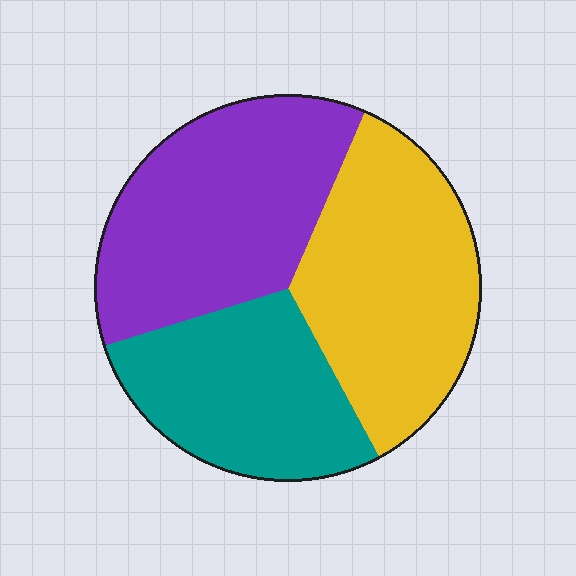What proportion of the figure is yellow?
Yellow takes up between a quarter and a half of the figure.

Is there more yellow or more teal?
Yellow.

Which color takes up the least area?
Teal, at roughly 30%.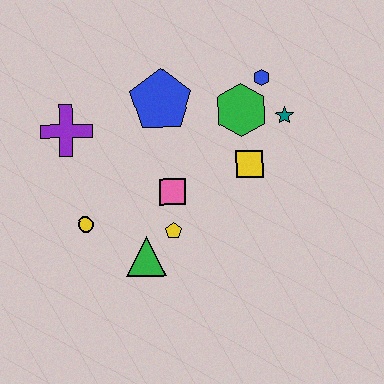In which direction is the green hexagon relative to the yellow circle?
The green hexagon is to the right of the yellow circle.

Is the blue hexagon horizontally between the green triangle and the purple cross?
No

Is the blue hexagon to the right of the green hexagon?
Yes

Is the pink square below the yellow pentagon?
No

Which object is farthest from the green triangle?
The blue hexagon is farthest from the green triangle.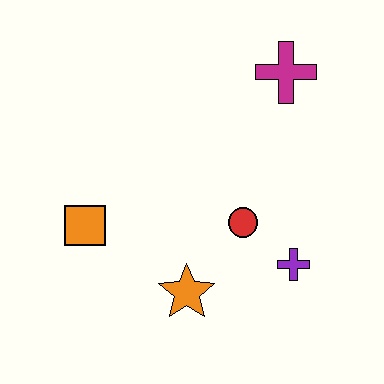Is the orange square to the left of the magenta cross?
Yes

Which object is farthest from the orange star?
The magenta cross is farthest from the orange star.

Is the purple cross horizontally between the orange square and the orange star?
No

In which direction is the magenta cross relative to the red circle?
The magenta cross is above the red circle.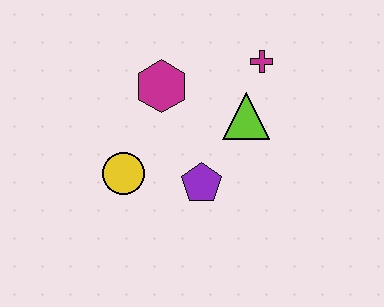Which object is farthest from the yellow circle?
The magenta cross is farthest from the yellow circle.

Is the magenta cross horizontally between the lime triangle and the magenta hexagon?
No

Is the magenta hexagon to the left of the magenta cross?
Yes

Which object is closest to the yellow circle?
The purple pentagon is closest to the yellow circle.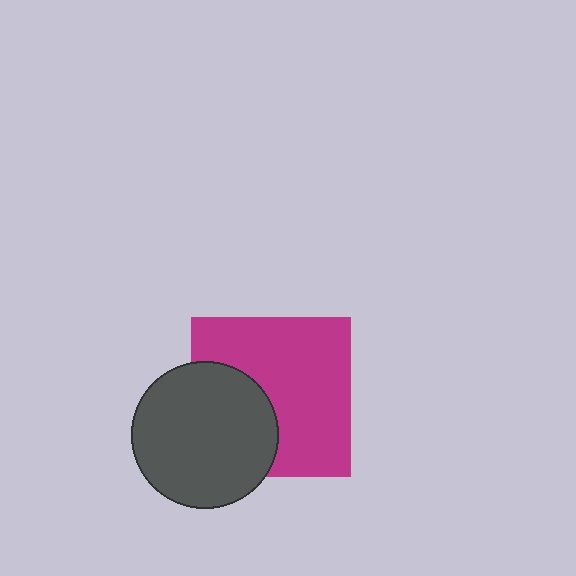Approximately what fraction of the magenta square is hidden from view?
Roughly 34% of the magenta square is hidden behind the dark gray circle.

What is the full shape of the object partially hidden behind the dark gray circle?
The partially hidden object is a magenta square.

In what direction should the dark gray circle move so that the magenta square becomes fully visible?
The dark gray circle should move left. That is the shortest direction to clear the overlap and leave the magenta square fully visible.